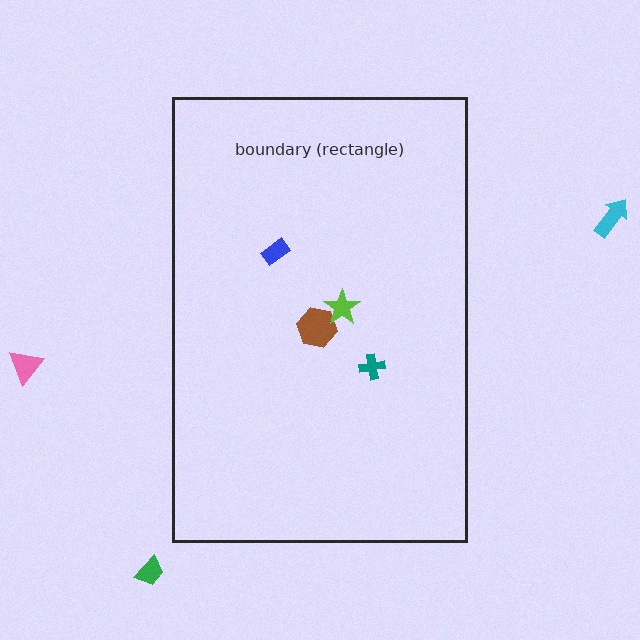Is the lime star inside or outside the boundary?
Inside.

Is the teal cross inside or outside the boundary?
Inside.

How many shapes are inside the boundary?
4 inside, 3 outside.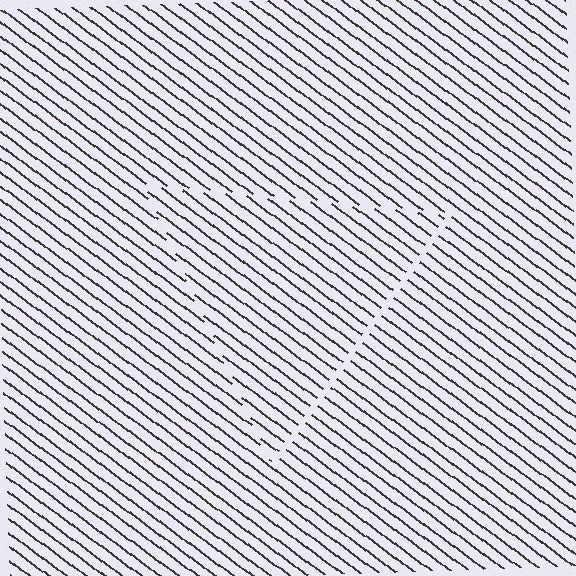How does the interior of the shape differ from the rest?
The interior of the shape contains the same grating, shifted by half a period — the contour is defined by the phase discontinuity where line-ends from the inner and outer gratings abut.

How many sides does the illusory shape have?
3 sides — the line-ends trace a triangle.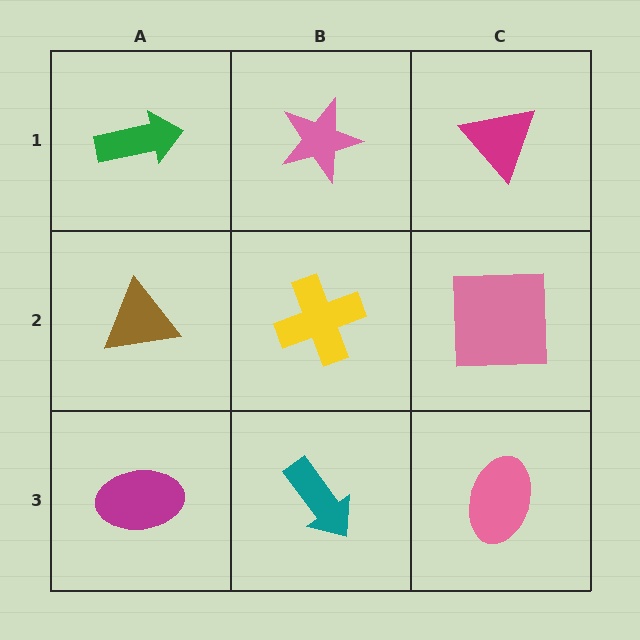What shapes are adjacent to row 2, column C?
A magenta triangle (row 1, column C), a pink ellipse (row 3, column C), a yellow cross (row 2, column B).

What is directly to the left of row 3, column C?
A teal arrow.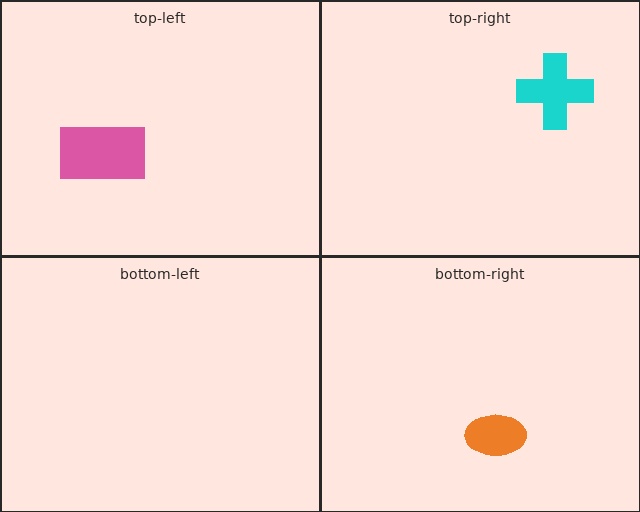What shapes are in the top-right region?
The cyan cross.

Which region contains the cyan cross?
The top-right region.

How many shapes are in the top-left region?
1.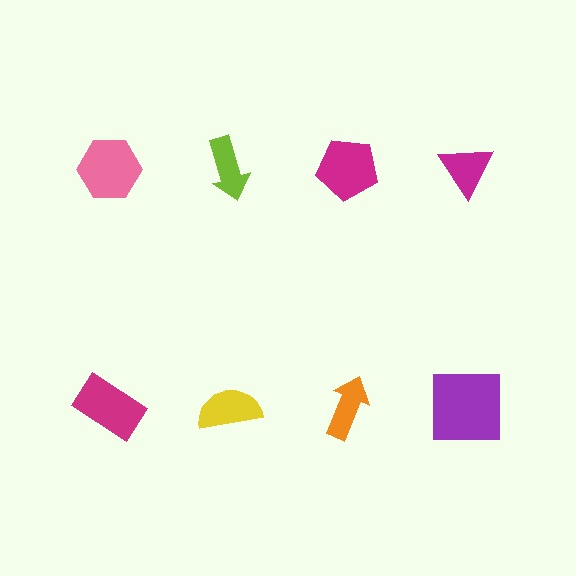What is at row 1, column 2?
A lime arrow.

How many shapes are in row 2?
4 shapes.